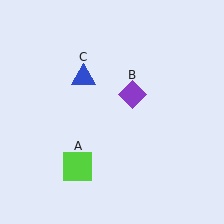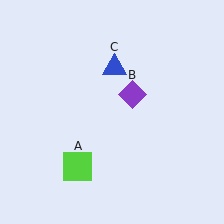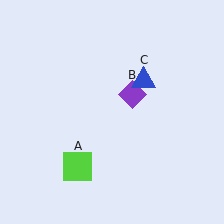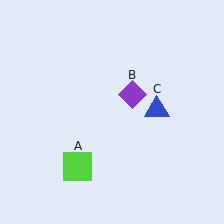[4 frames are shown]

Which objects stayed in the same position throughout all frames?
Lime square (object A) and purple diamond (object B) remained stationary.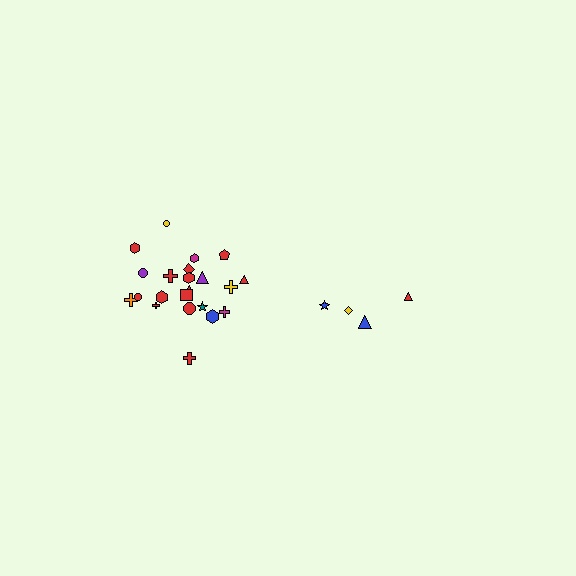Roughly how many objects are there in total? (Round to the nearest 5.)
Roughly 25 objects in total.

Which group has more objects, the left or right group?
The left group.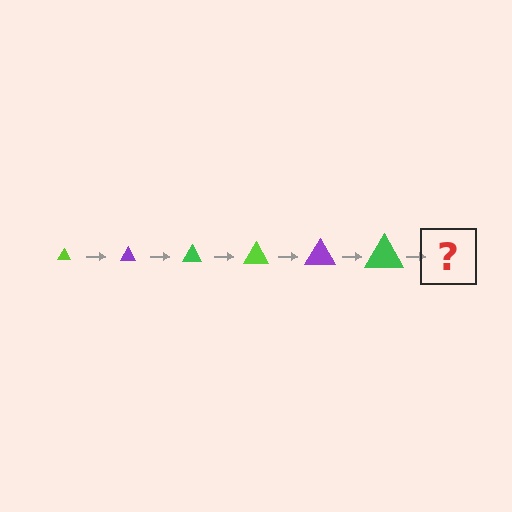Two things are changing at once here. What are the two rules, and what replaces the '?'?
The two rules are that the triangle grows larger each step and the color cycles through lime, purple, and green. The '?' should be a lime triangle, larger than the previous one.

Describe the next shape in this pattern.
It should be a lime triangle, larger than the previous one.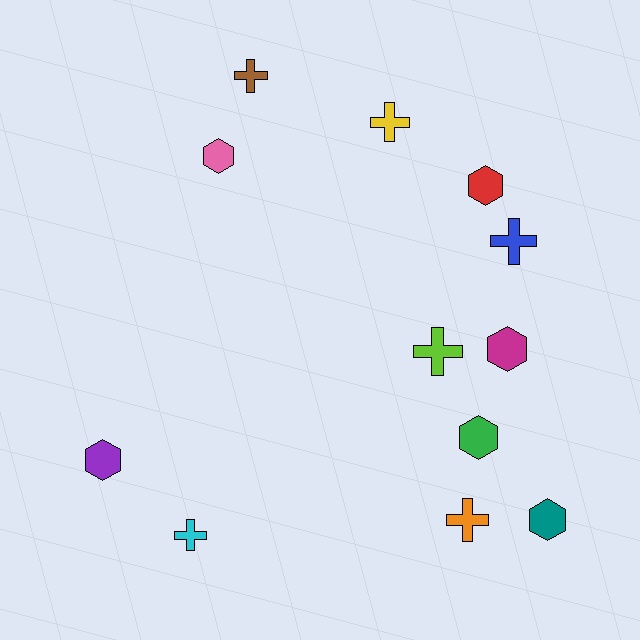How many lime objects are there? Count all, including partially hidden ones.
There is 1 lime object.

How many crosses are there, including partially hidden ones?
There are 6 crosses.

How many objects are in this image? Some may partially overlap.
There are 12 objects.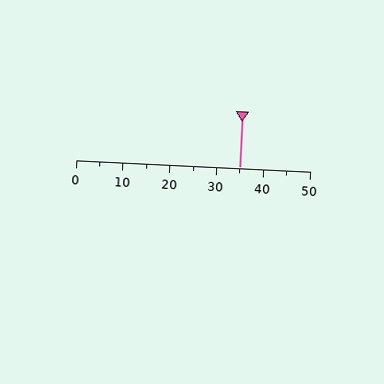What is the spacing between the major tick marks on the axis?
The major ticks are spaced 10 apart.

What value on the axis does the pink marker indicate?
The marker indicates approximately 35.